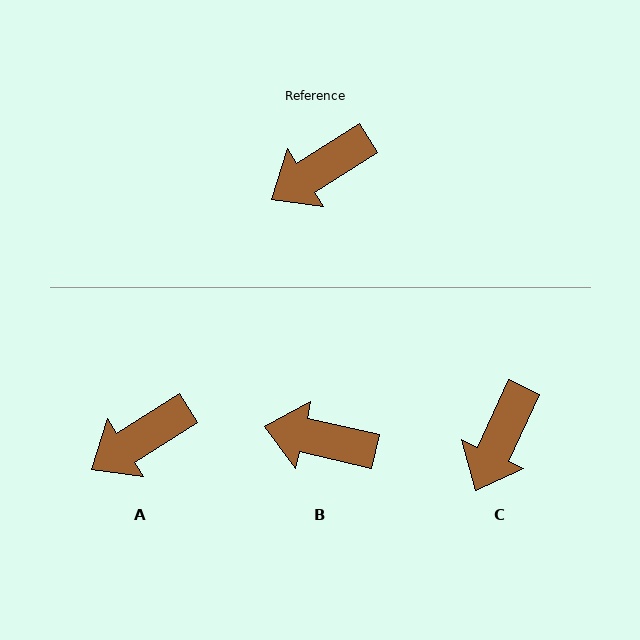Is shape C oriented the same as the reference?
No, it is off by about 33 degrees.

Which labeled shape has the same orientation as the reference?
A.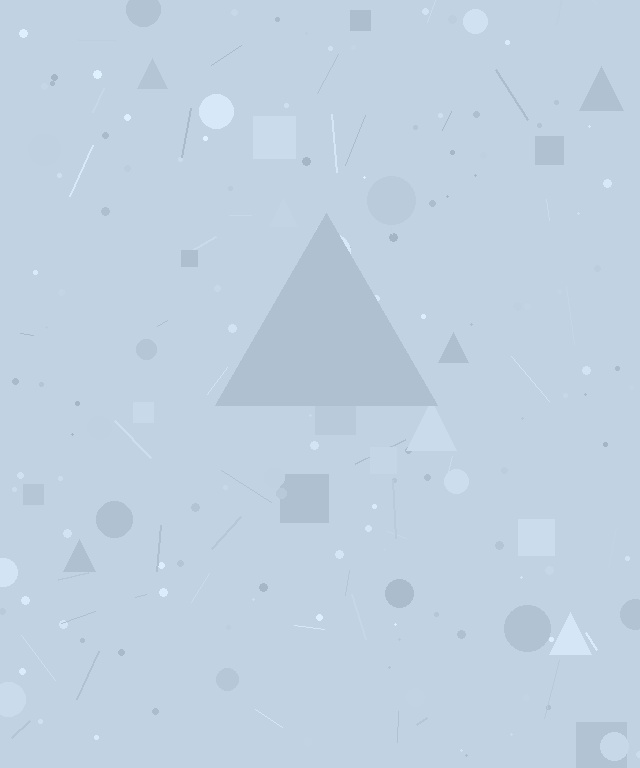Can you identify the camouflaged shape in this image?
The camouflaged shape is a triangle.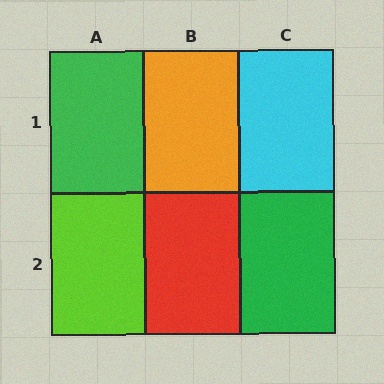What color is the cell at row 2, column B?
Red.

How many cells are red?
1 cell is red.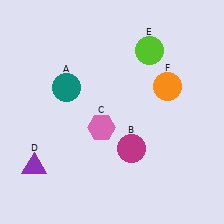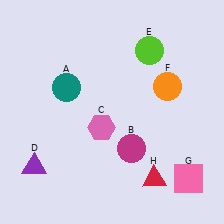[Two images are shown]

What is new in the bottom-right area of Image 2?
A pink square (G) was added in the bottom-right area of Image 2.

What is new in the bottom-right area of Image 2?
A red triangle (H) was added in the bottom-right area of Image 2.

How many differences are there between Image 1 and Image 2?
There are 2 differences between the two images.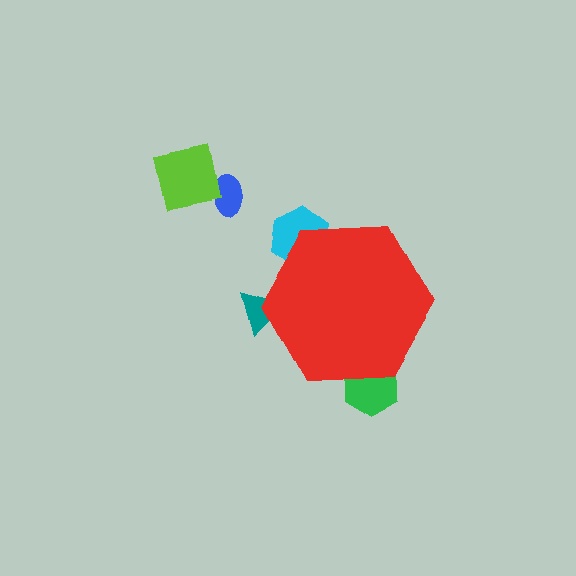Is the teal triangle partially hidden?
Yes, the teal triangle is partially hidden behind the red hexagon.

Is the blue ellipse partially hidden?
No, the blue ellipse is fully visible.